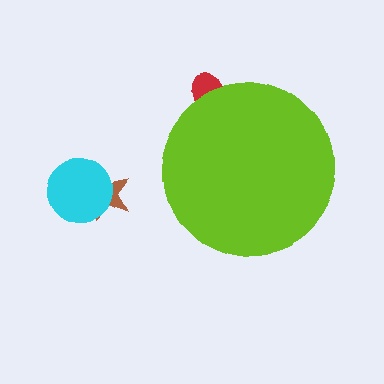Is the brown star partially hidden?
No, the brown star is fully visible.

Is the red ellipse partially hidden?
Yes, the red ellipse is partially hidden behind the lime circle.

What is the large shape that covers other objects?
A lime circle.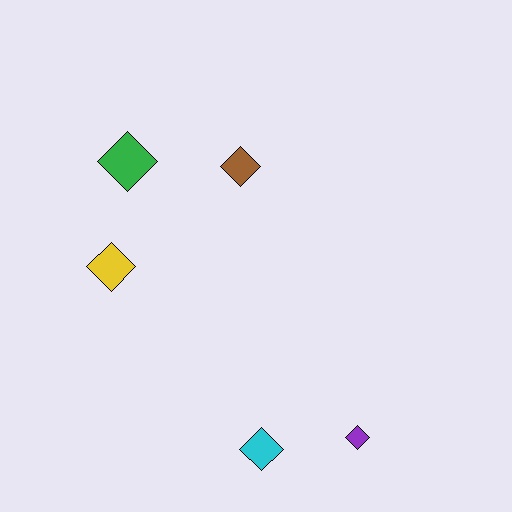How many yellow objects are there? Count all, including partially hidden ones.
There is 1 yellow object.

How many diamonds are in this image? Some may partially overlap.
There are 5 diamonds.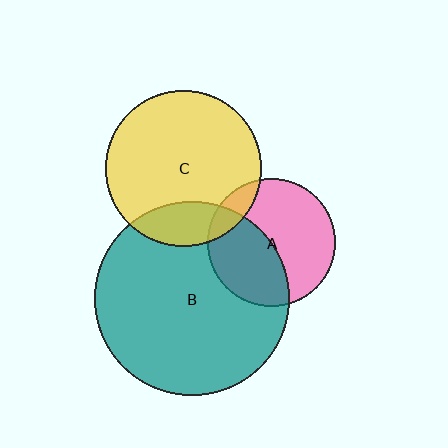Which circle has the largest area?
Circle B (teal).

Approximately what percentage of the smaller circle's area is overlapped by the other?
Approximately 10%.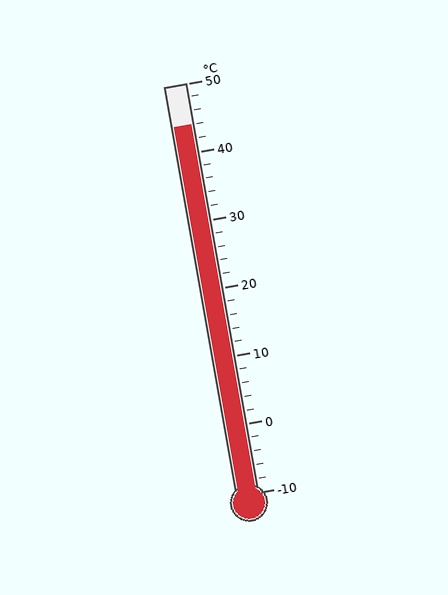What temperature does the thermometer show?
The thermometer shows approximately 44°C.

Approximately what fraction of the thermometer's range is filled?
The thermometer is filled to approximately 90% of its range.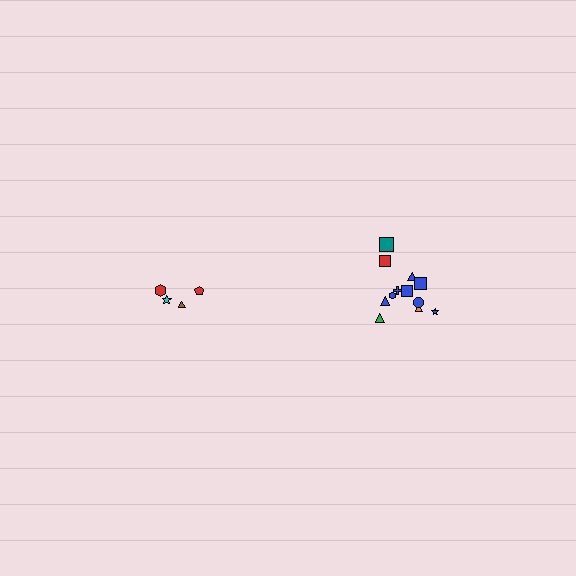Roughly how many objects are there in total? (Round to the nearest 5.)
Roughly 15 objects in total.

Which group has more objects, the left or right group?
The right group.